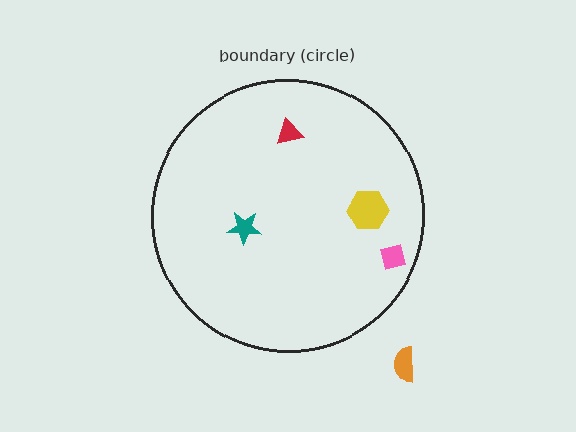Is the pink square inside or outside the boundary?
Inside.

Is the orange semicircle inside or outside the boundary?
Outside.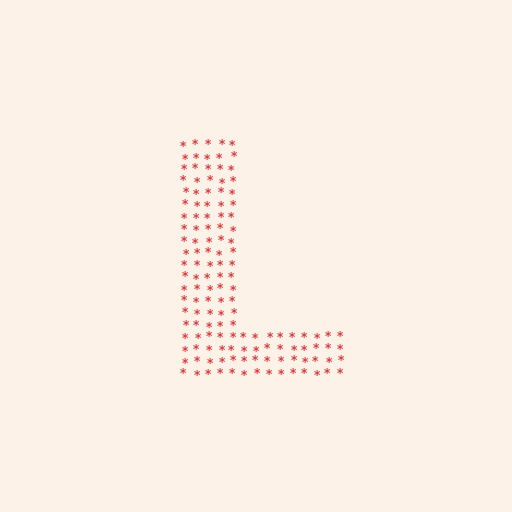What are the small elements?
The small elements are asterisks.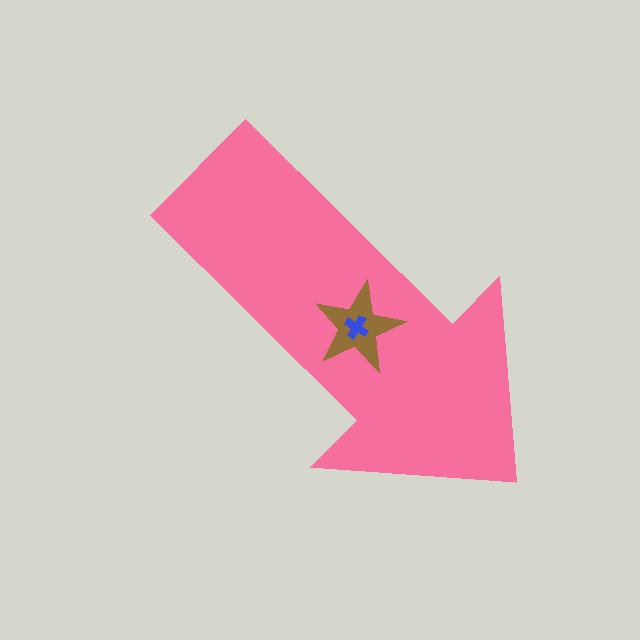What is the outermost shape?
The pink arrow.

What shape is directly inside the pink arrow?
The brown star.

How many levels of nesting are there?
3.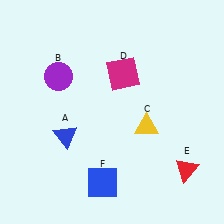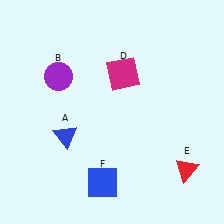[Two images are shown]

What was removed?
The yellow triangle (C) was removed in Image 2.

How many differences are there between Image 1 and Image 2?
There is 1 difference between the two images.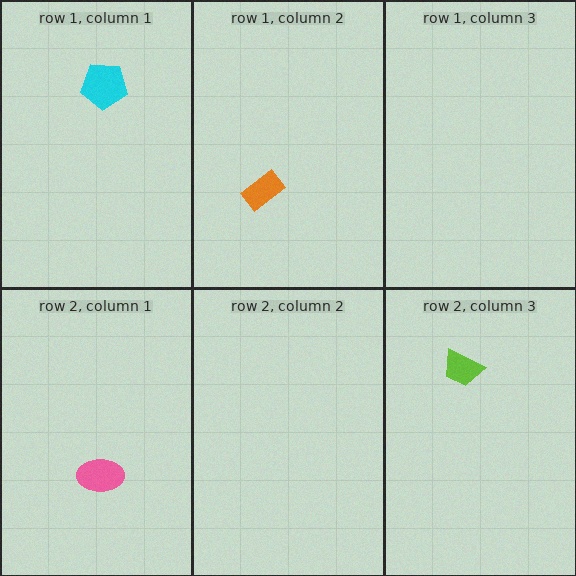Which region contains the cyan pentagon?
The row 1, column 1 region.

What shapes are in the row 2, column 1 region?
The pink ellipse.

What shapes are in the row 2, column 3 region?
The lime trapezoid.